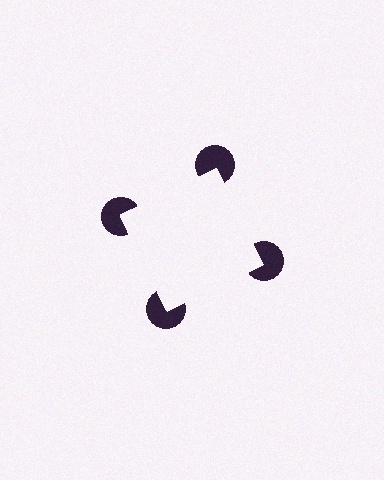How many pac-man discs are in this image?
There are 4 — one at each vertex of the illusory square.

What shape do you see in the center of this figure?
An illusory square — its edges are inferred from the aligned wedge cuts in the pac-man discs, not physically drawn.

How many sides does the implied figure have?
4 sides.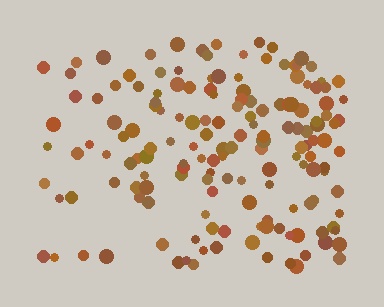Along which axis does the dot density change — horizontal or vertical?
Horizontal.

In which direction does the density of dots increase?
From left to right, with the right side densest.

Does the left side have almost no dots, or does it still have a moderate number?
Still a moderate number, just noticeably fewer than the right.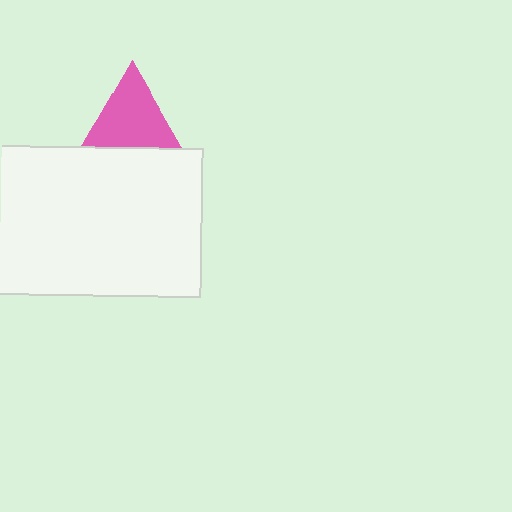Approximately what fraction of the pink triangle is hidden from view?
Roughly 38% of the pink triangle is hidden behind the white rectangle.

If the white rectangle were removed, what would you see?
You would see the complete pink triangle.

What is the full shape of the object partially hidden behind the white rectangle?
The partially hidden object is a pink triangle.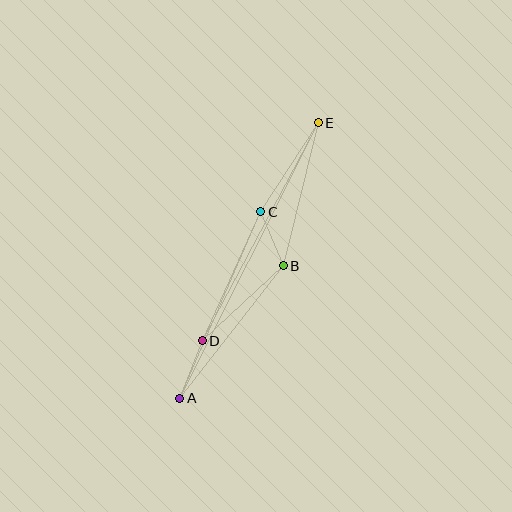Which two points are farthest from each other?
Points A and E are farthest from each other.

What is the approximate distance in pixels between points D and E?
The distance between D and E is approximately 247 pixels.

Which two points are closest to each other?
Points B and C are closest to each other.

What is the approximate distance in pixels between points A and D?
The distance between A and D is approximately 62 pixels.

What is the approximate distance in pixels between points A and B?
The distance between A and B is approximately 168 pixels.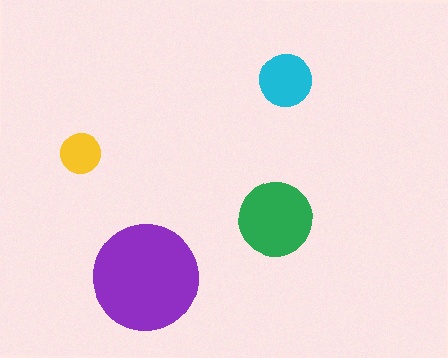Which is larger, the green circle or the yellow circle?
The green one.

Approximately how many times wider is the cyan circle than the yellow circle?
About 1.5 times wider.